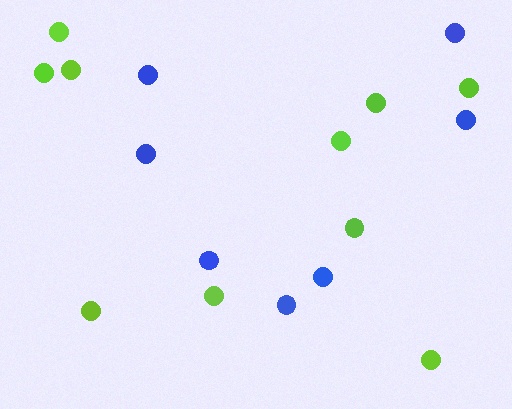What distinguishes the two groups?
There are 2 groups: one group of blue circles (7) and one group of lime circles (10).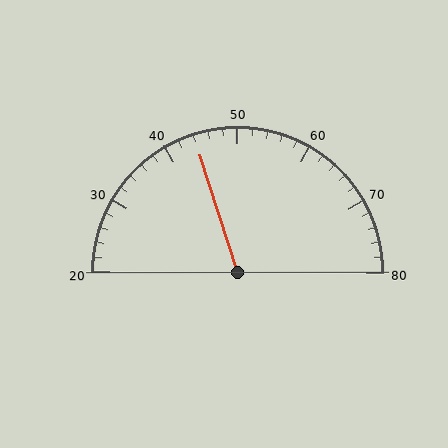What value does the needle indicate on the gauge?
The needle indicates approximately 44.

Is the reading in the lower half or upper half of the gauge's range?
The reading is in the lower half of the range (20 to 80).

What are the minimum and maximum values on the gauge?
The gauge ranges from 20 to 80.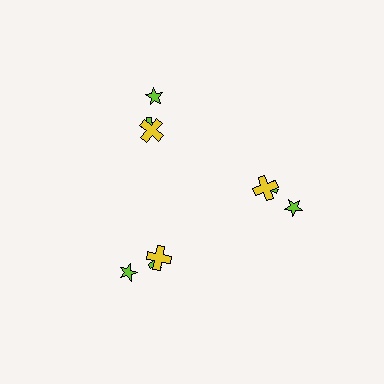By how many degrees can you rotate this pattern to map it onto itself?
The pattern maps onto itself every 120 degrees of rotation.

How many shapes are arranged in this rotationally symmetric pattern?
There are 9 shapes, arranged in 3 groups of 3.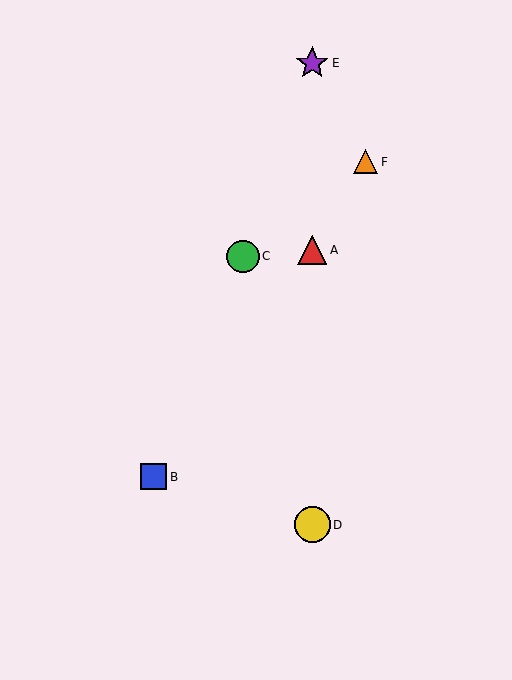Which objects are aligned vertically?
Objects A, D, E are aligned vertically.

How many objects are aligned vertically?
3 objects (A, D, E) are aligned vertically.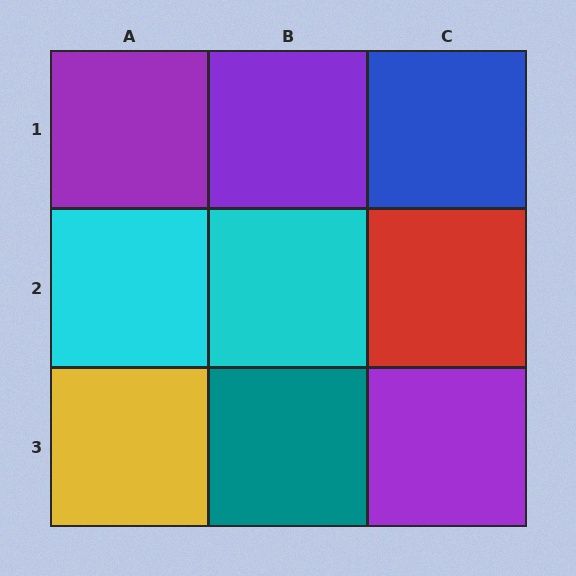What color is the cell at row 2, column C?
Red.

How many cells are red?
1 cell is red.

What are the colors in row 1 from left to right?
Purple, purple, blue.